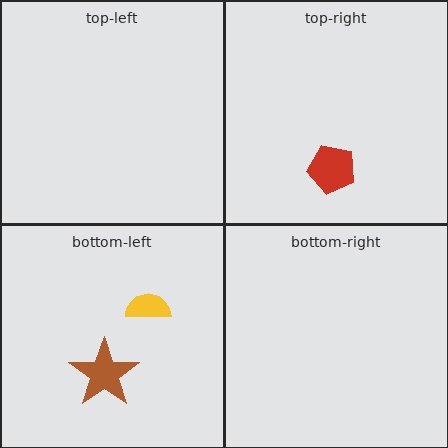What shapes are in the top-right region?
The red pentagon.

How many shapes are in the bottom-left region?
2.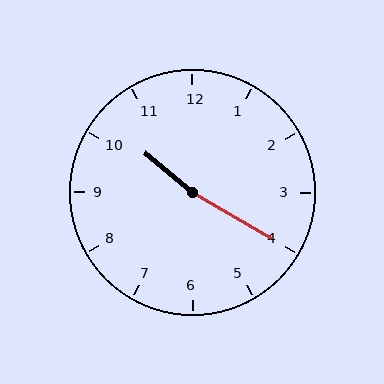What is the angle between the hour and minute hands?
Approximately 170 degrees.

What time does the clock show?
10:20.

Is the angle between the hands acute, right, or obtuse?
It is obtuse.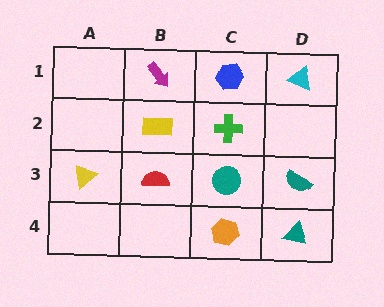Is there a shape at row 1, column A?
No, that cell is empty.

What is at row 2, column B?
A yellow rectangle.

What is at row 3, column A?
A yellow triangle.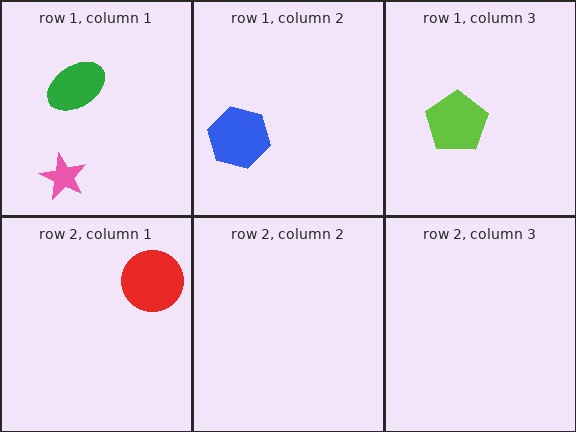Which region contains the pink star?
The row 1, column 1 region.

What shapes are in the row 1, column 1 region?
The pink star, the green ellipse.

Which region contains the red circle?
The row 2, column 1 region.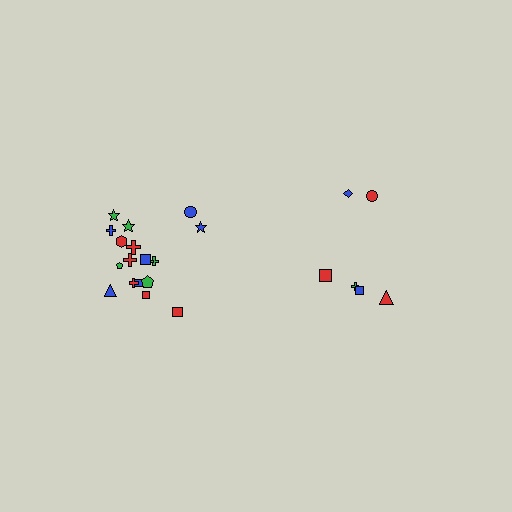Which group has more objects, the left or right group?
The left group.